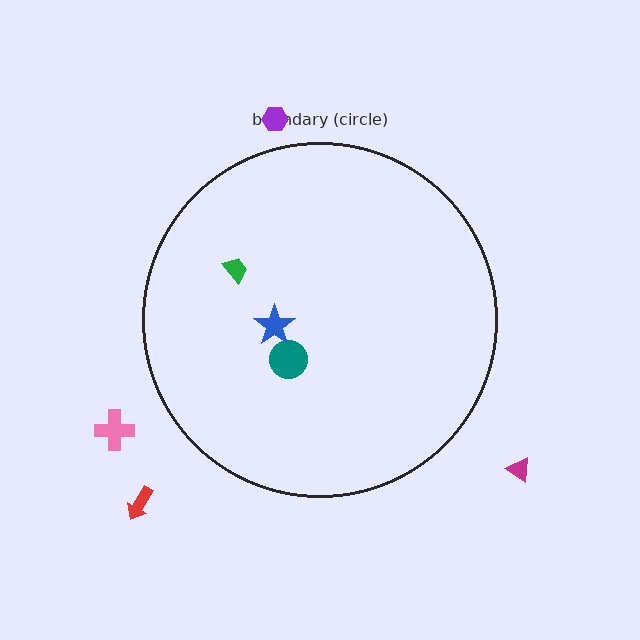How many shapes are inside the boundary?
3 inside, 4 outside.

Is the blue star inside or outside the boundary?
Inside.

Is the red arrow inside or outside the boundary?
Outside.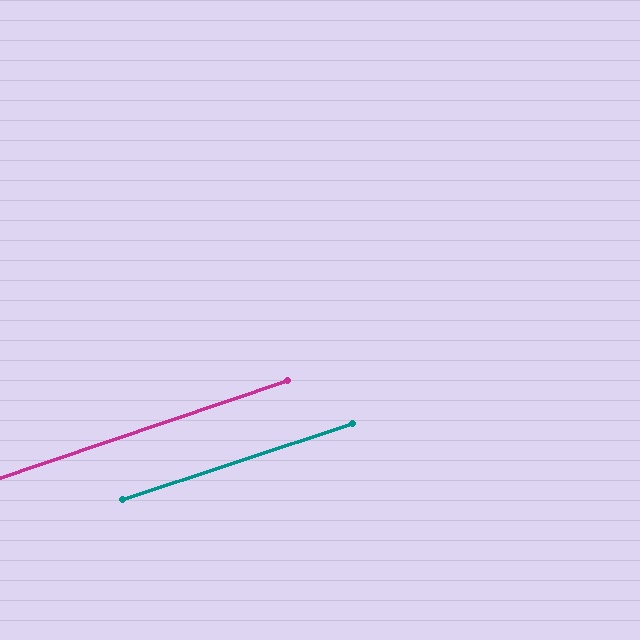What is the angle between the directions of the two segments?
Approximately 0 degrees.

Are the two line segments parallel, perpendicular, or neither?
Parallel — their directions differ by only 0.5°.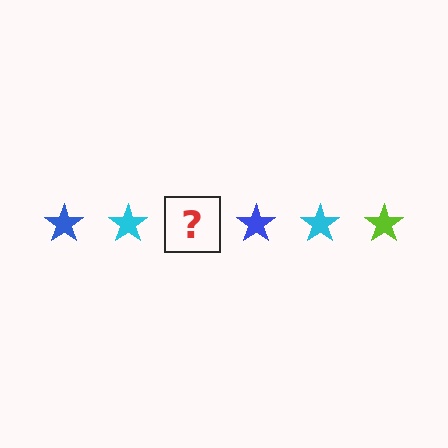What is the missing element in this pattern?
The missing element is a lime star.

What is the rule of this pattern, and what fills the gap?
The rule is that the pattern cycles through blue, cyan, lime stars. The gap should be filled with a lime star.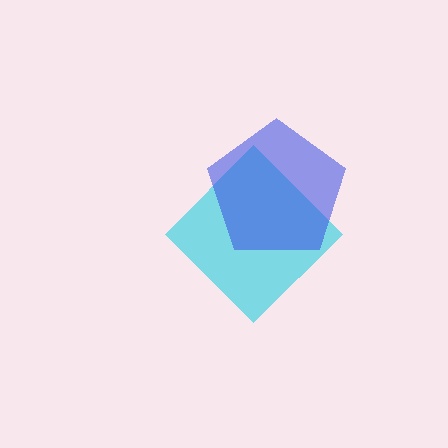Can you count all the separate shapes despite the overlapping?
Yes, there are 2 separate shapes.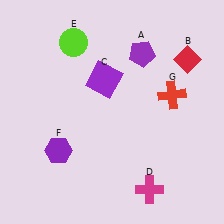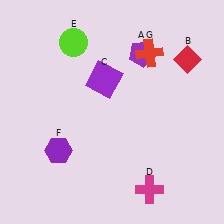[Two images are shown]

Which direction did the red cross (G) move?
The red cross (G) moved up.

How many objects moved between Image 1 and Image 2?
1 object moved between the two images.